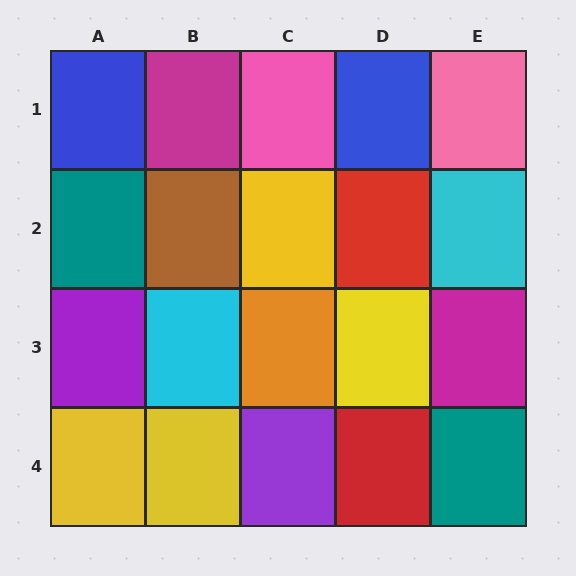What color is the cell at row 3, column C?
Orange.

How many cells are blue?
2 cells are blue.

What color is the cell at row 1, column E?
Pink.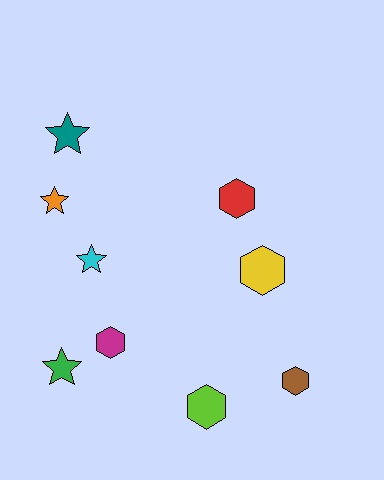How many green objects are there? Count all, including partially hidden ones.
There is 1 green object.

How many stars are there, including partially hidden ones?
There are 4 stars.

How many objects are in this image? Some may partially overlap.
There are 9 objects.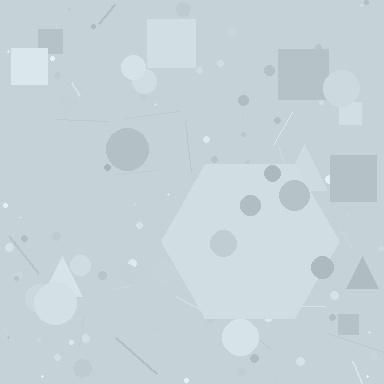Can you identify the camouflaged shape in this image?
The camouflaged shape is a hexagon.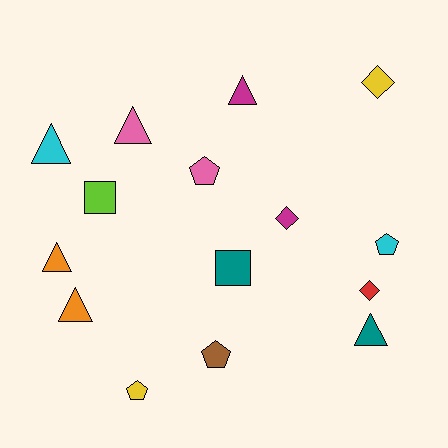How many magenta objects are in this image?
There are 2 magenta objects.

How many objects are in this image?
There are 15 objects.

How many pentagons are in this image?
There are 4 pentagons.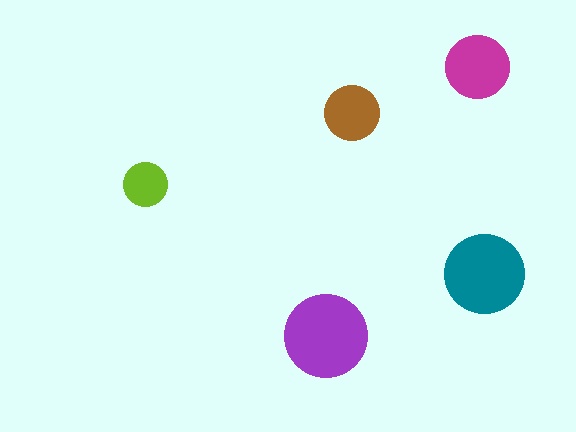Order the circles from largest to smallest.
the purple one, the teal one, the magenta one, the brown one, the lime one.